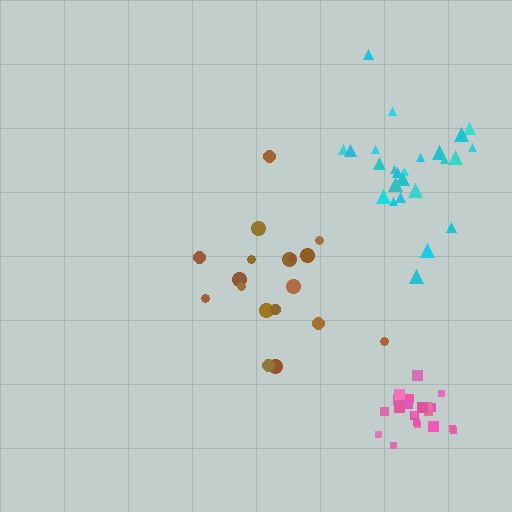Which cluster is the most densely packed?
Pink.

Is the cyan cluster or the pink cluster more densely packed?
Pink.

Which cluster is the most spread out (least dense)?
Brown.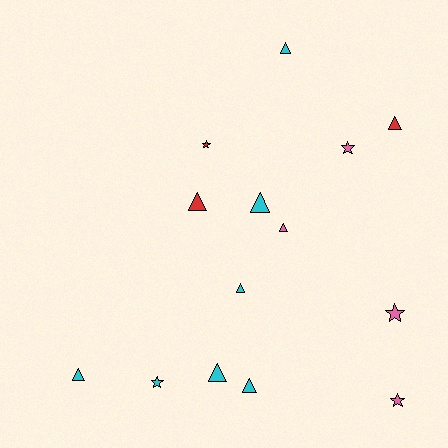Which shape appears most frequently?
Triangle, with 9 objects.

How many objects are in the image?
There are 14 objects.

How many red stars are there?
There is 1 red star.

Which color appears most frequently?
Cyan, with 7 objects.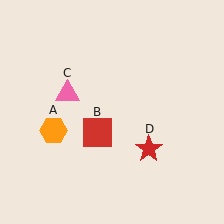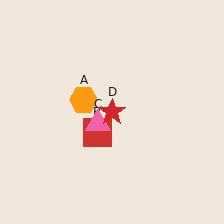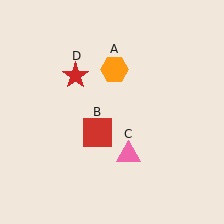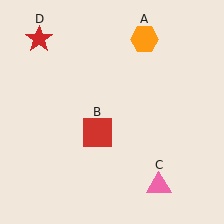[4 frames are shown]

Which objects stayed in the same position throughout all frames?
Red square (object B) remained stationary.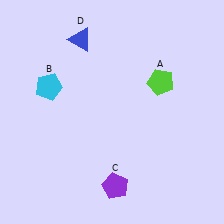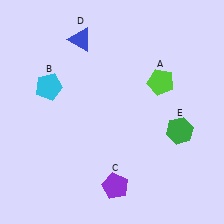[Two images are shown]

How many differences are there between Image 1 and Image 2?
There is 1 difference between the two images.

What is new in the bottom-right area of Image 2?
A green hexagon (E) was added in the bottom-right area of Image 2.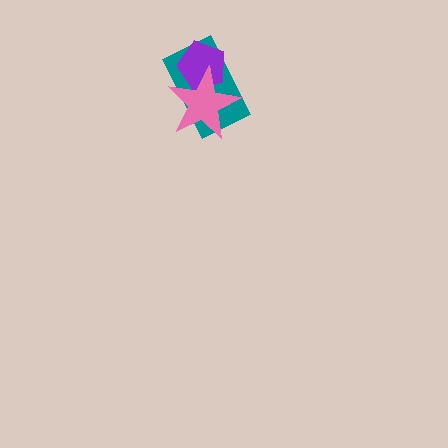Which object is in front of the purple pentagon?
The pink star is in front of the purple pentagon.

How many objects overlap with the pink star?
2 objects overlap with the pink star.